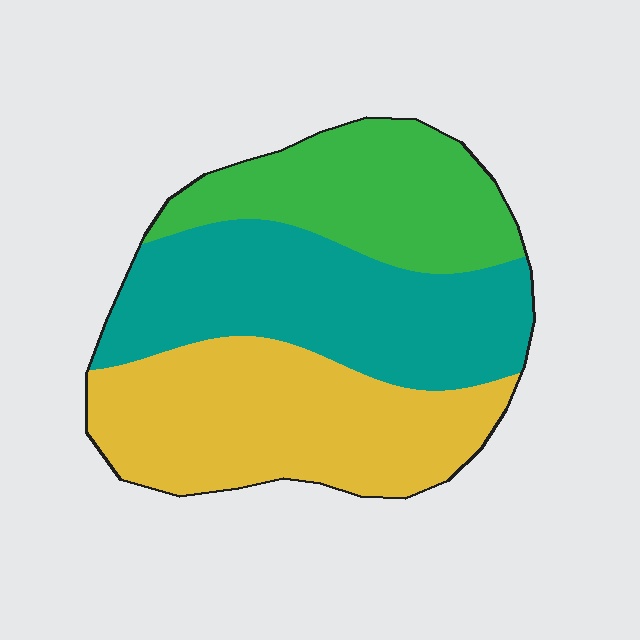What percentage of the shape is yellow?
Yellow takes up about three eighths (3/8) of the shape.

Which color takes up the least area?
Green, at roughly 25%.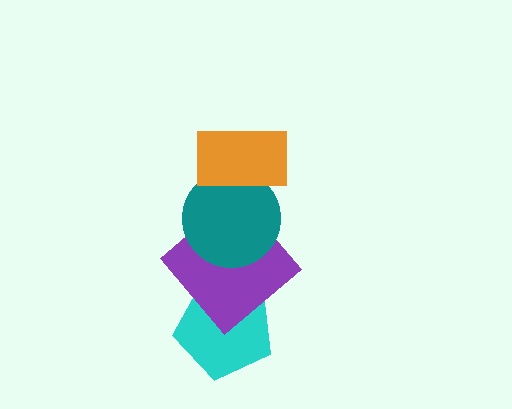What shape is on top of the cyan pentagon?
The purple diamond is on top of the cyan pentagon.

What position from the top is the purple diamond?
The purple diamond is 3rd from the top.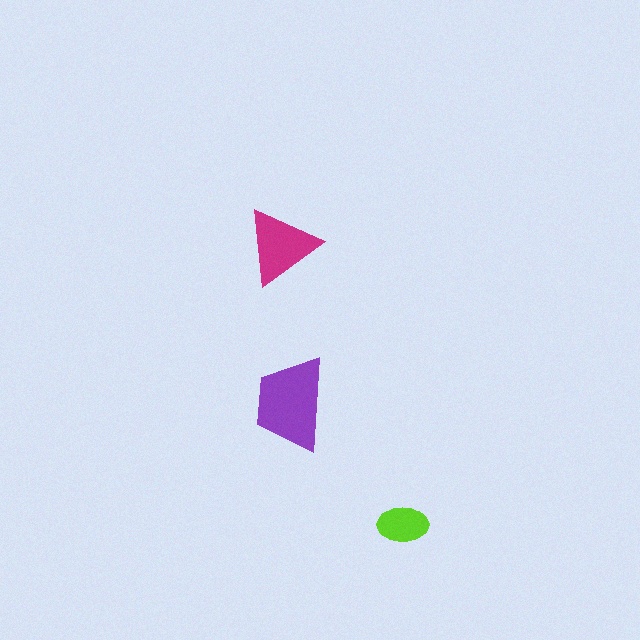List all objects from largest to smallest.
The purple trapezoid, the magenta triangle, the lime ellipse.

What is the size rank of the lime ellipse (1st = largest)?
3rd.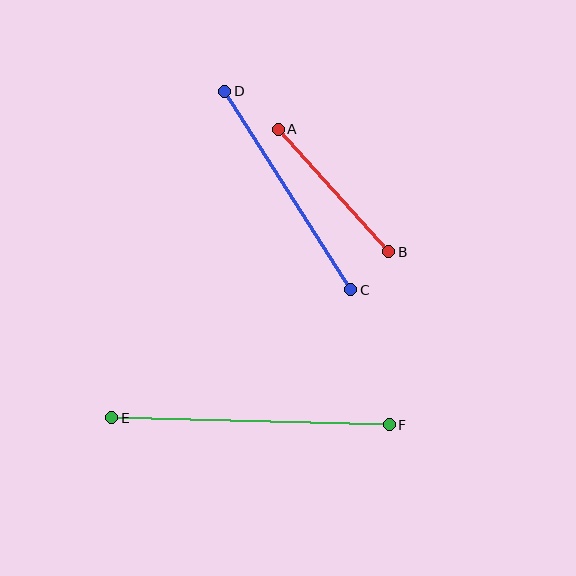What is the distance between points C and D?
The distance is approximately 235 pixels.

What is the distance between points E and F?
The distance is approximately 278 pixels.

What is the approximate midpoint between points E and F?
The midpoint is at approximately (250, 421) pixels.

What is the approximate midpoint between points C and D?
The midpoint is at approximately (288, 191) pixels.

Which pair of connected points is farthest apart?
Points E and F are farthest apart.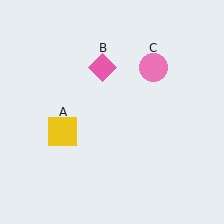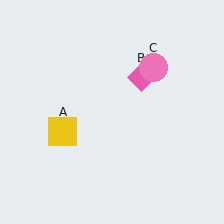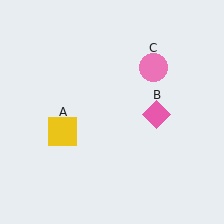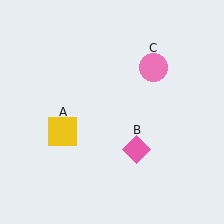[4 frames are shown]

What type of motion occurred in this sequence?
The pink diamond (object B) rotated clockwise around the center of the scene.